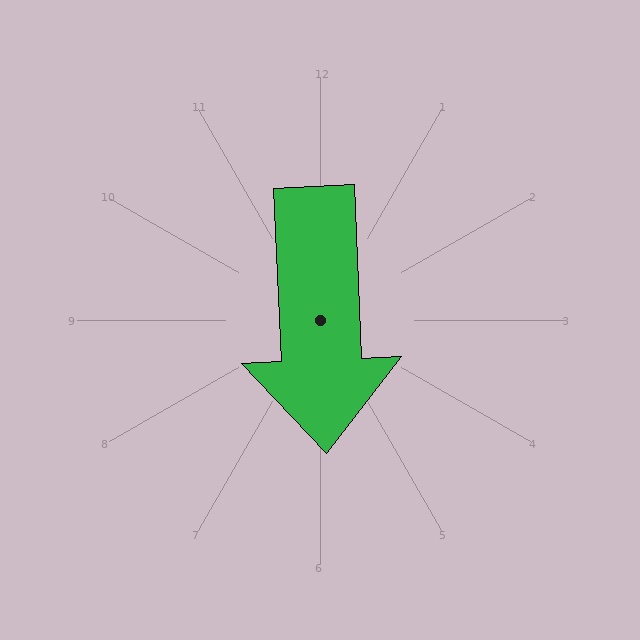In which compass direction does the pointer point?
South.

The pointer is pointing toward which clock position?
Roughly 6 o'clock.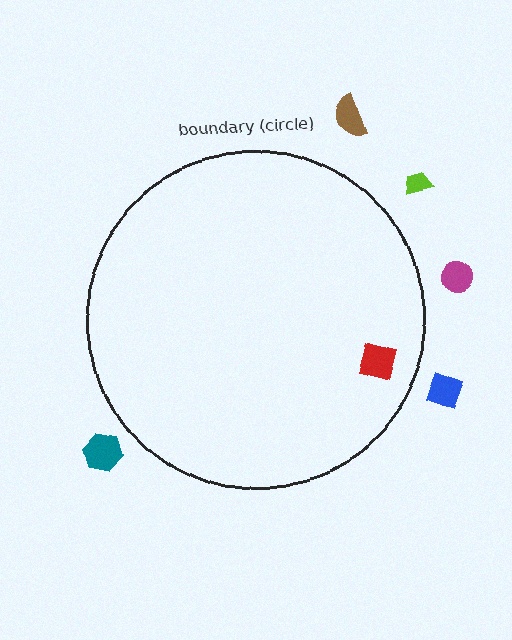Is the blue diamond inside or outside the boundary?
Outside.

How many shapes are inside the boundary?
1 inside, 5 outside.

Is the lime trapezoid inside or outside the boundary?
Outside.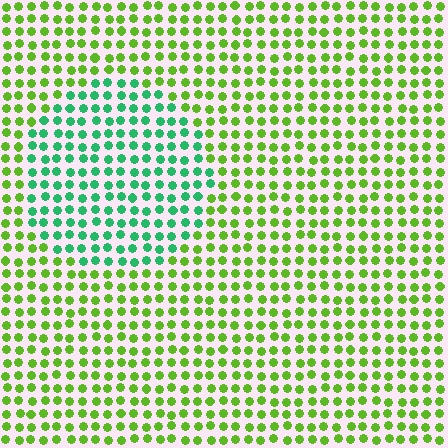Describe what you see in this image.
The image is filled with small lime elements in a uniform arrangement. A circle-shaped region is visible where the elements are tinted to a slightly different hue, forming a subtle color boundary.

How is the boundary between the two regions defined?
The boundary is defined purely by a slight shift in hue (about 49 degrees). Spacing, size, and orientation are identical on both sides.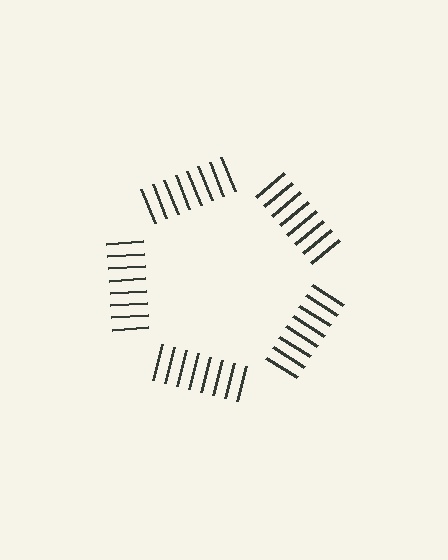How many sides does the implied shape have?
5 sides — the line-ends trace a pentagon.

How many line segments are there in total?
40 — 8 along each of the 5 edges.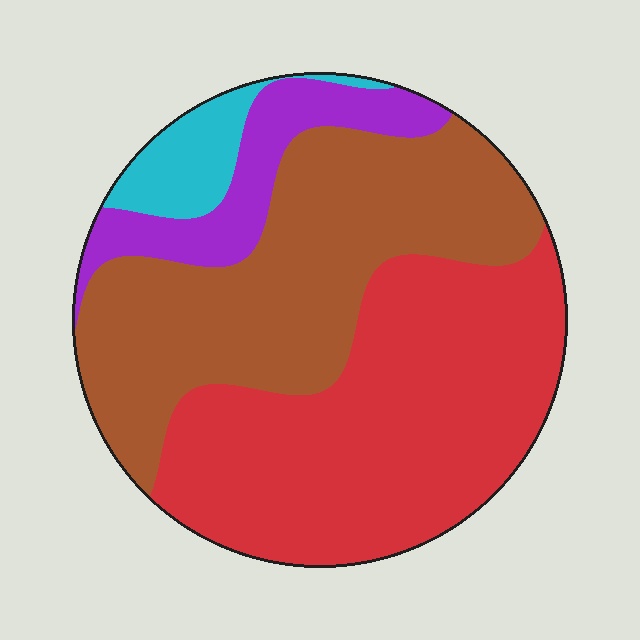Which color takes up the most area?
Red, at roughly 45%.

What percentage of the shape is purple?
Purple takes up about one eighth (1/8) of the shape.